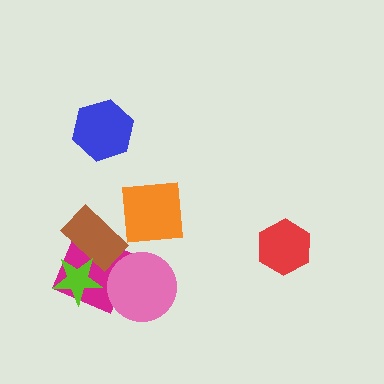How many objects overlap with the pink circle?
1 object overlaps with the pink circle.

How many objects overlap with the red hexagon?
0 objects overlap with the red hexagon.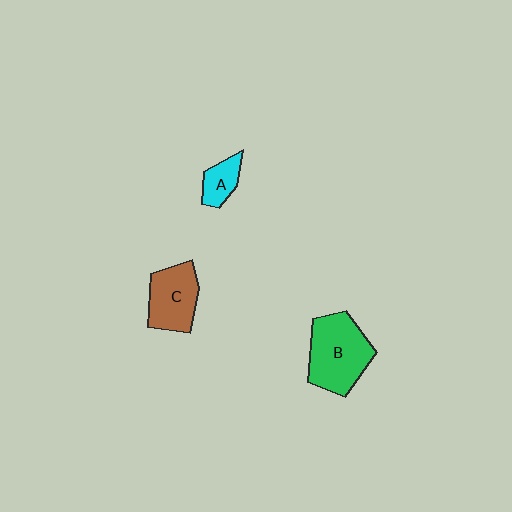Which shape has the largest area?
Shape B (green).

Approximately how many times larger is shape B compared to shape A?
Approximately 2.8 times.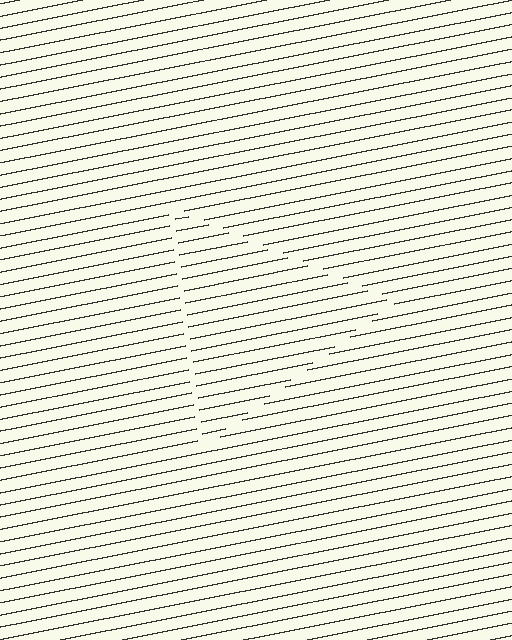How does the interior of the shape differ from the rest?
The interior of the shape contains the same grating, shifted by half a period — the contour is defined by the phase discontinuity where line-ends from the inner and outer gratings abut.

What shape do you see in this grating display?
An illusory triangle. The interior of the shape contains the same grating, shifted by half a period — the contour is defined by the phase discontinuity where line-ends from the inner and outer gratings abut.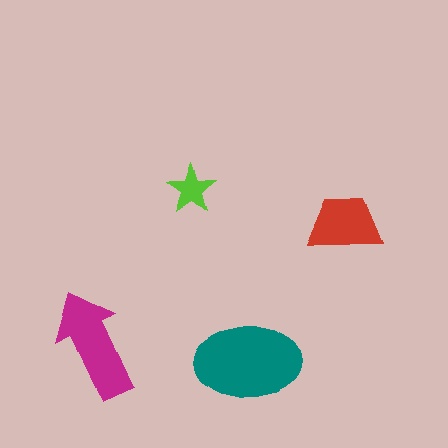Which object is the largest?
The teal ellipse.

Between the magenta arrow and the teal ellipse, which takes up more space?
The teal ellipse.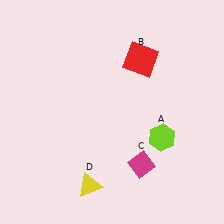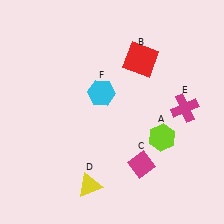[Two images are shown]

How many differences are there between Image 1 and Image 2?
There are 2 differences between the two images.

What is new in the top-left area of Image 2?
A cyan hexagon (F) was added in the top-left area of Image 2.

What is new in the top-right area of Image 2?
A magenta cross (E) was added in the top-right area of Image 2.